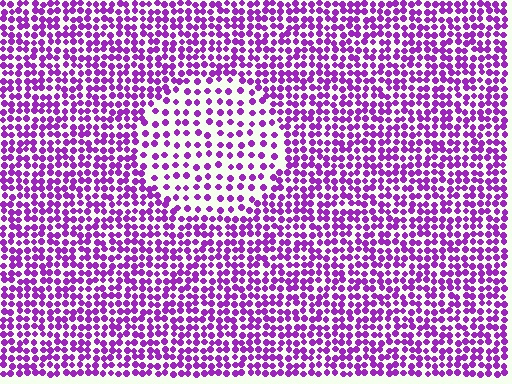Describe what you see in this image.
The image contains small purple elements arranged at two different densities. A circle-shaped region is visible where the elements are less densely packed than the surrounding area.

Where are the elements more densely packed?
The elements are more densely packed outside the circle boundary.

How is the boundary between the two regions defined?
The boundary is defined by a change in element density (approximately 1.9x ratio). All elements are the same color, size, and shape.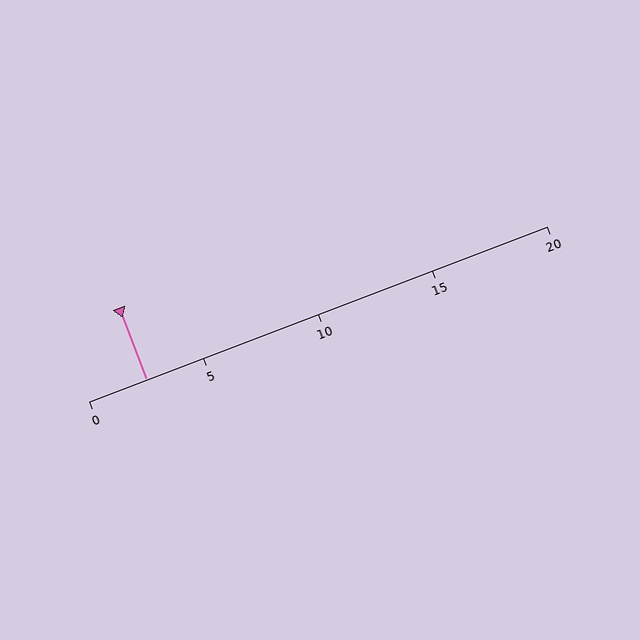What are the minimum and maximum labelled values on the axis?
The axis runs from 0 to 20.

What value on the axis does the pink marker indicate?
The marker indicates approximately 2.5.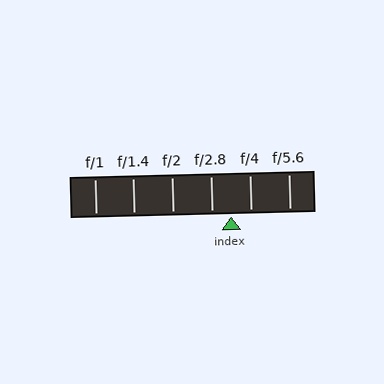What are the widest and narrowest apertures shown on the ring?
The widest aperture shown is f/1 and the narrowest is f/5.6.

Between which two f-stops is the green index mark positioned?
The index mark is between f/2.8 and f/4.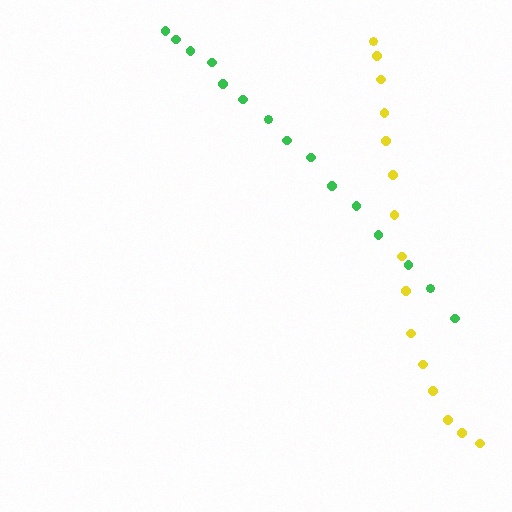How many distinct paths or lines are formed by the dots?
There are 2 distinct paths.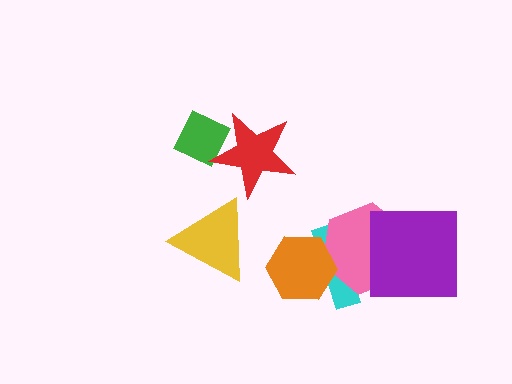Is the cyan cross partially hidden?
Yes, it is partially covered by another shape.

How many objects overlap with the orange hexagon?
2 objects overlap with the orange hexagon.